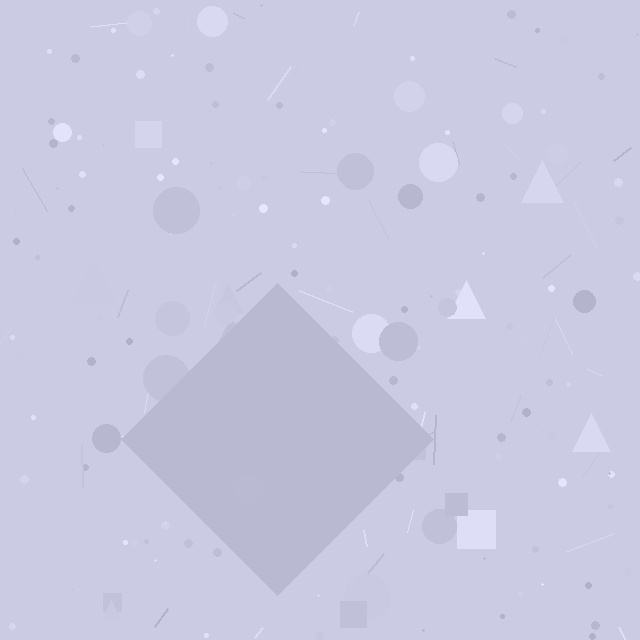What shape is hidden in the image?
A diamond is hidden in the image.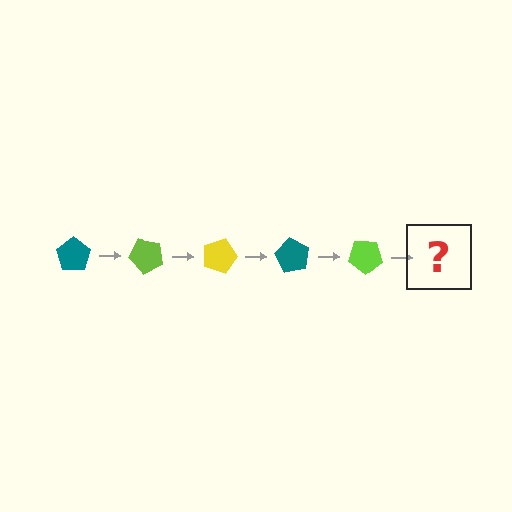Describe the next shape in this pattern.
It should be a yellow pentagon, rotated 225 degrees from the start.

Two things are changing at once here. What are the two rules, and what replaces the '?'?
The two rules are that it rotates 45 degrees each step and the color cycles through teal, lime, and yellow. The '?' should be a yellow pentagon, rotated 225 degrees from the start.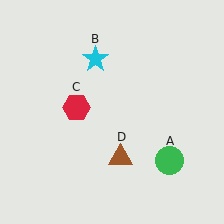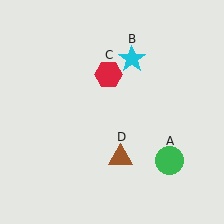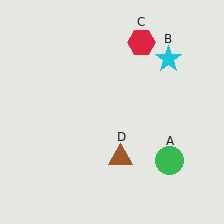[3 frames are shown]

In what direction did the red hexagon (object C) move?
The red hexagon (object C) moved up and to the right.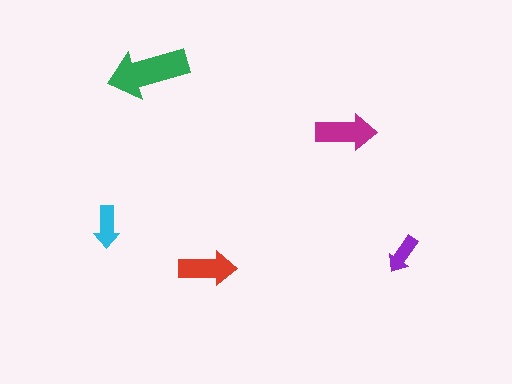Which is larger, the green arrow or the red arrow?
The green one.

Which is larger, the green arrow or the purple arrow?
The green one.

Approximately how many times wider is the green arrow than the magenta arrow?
About 1.5 times wider.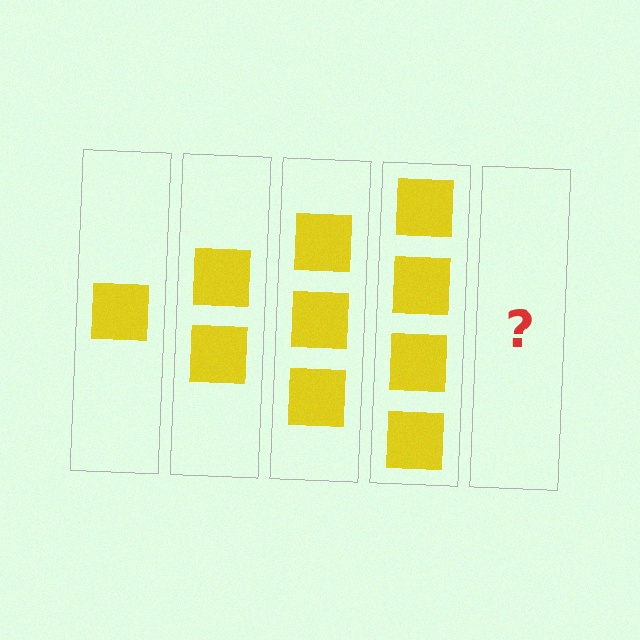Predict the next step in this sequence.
The next step is 5 squares.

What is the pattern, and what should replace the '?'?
The pattern is that each step adds one more square. The '?' should be 5 squares.